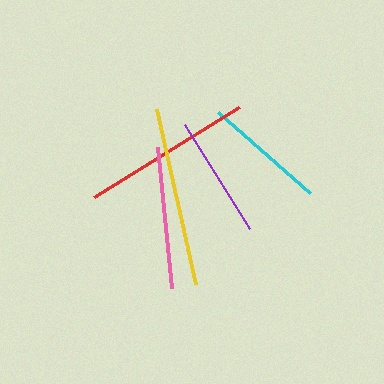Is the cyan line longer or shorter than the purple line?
The cyan line is longer than the purple line.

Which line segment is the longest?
The yellow line is the longest at approximately 180 pixels.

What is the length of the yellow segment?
The yellow segment is approximately 180 pixels long.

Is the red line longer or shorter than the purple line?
The red line is longer than the purple line.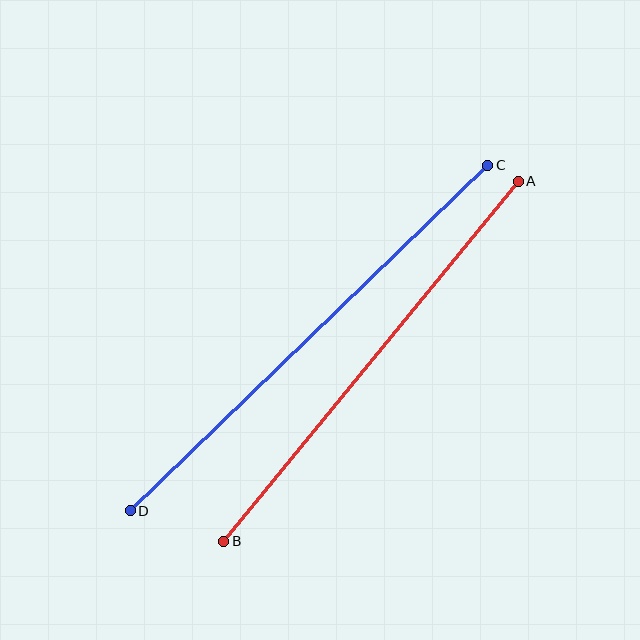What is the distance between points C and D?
The distance is approximately 497 pixels.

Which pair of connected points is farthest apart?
Points C and D are farthest apart.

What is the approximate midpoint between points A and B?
The midpoint is at approximately (371, 361) pixels.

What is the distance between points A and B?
The distance is approximately 465 pixels.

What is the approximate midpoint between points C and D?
The midpoint is at approximately (309, 338) pixels.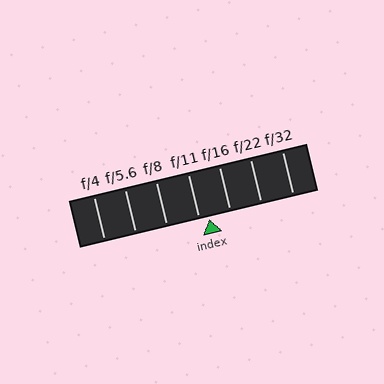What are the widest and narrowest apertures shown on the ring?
The widest aperture shown is f/4 and the narrowest is f/32.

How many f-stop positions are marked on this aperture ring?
There are 7 f-stop positions marked.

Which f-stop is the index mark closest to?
The index mark is closest to f/11.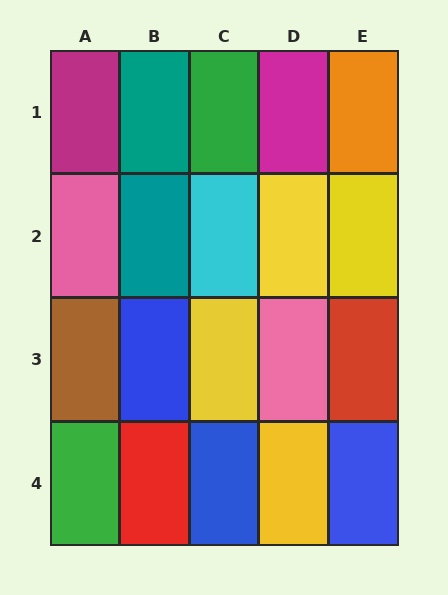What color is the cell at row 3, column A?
Brown.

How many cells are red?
2 cells are red.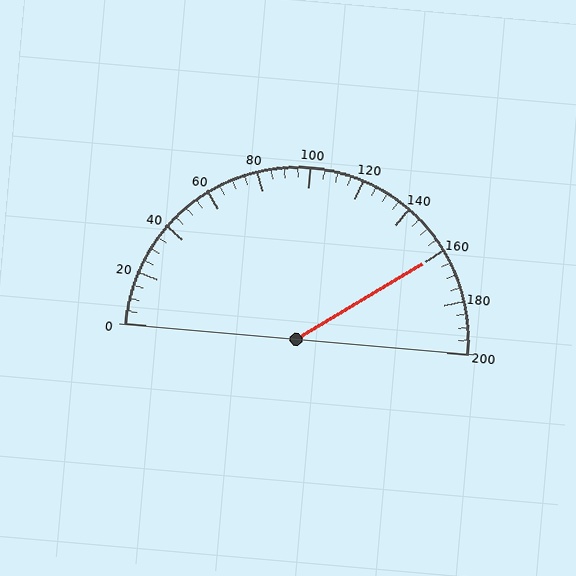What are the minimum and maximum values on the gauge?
The gauge ranges from 0 to 200.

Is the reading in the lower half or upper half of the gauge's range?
The reading is in the upper half of the range (0 to 200).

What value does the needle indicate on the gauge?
The needle indicates approximately 160.